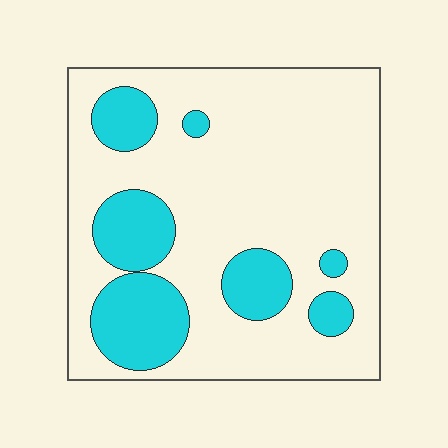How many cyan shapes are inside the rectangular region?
7.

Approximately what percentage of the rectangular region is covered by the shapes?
Approximately 25%.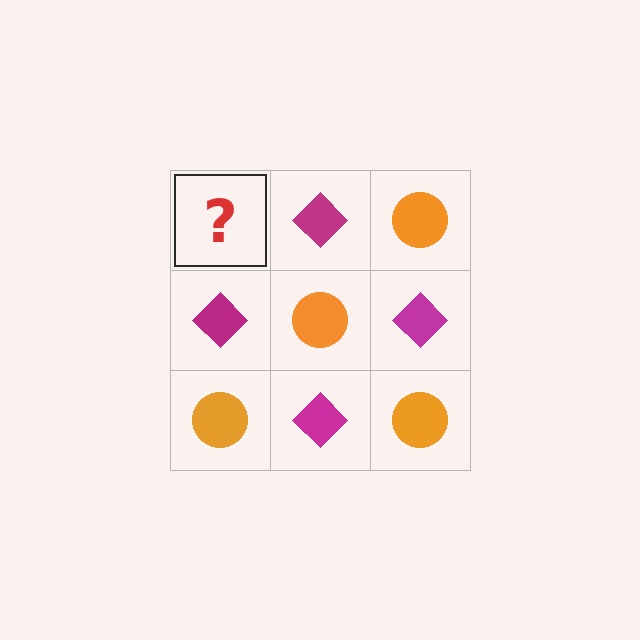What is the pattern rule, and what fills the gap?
The rule is that it alternates orange circle and magenta diamond in a checkerboard pattern. The gap should be filled with an orange circle.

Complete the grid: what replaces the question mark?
The question mark should be replaced with an orange circle.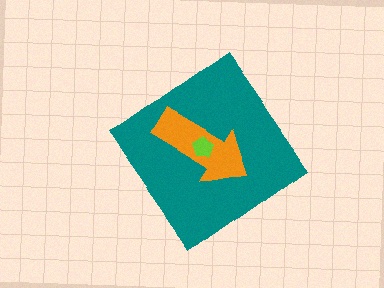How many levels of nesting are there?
3.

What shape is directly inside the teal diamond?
The orange arrow.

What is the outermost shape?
The teal diamond.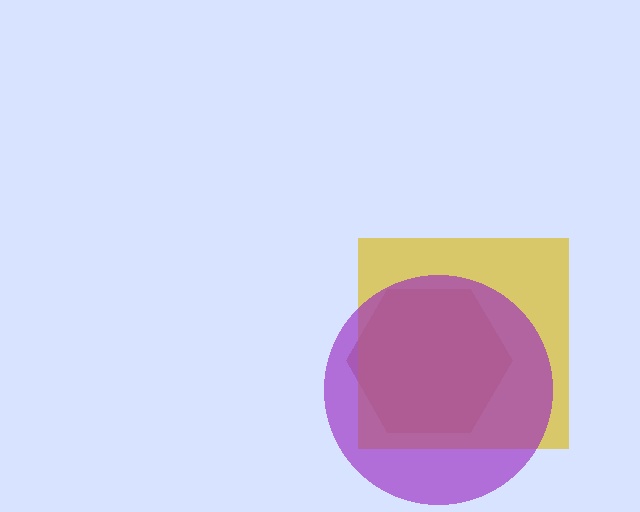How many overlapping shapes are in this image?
There are 3 overlapping shapes in the image.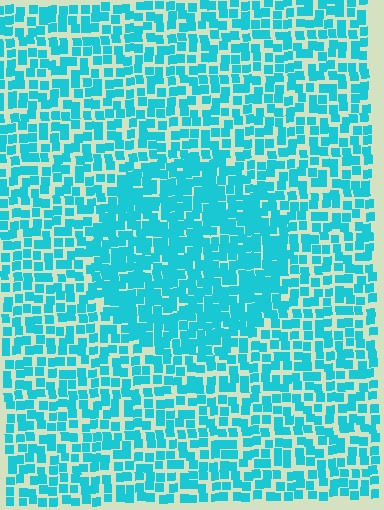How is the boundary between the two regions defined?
The boundary is defined by a change in element density (approximately 1.6x ratio). All elements are the same color, size, and shape.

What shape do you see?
I see a circle.